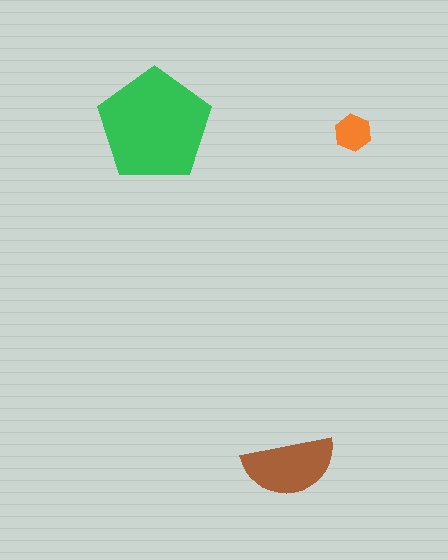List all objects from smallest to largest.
The orange hexagon, the brown semicircle, the green pentagon.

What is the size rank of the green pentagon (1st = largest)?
1st.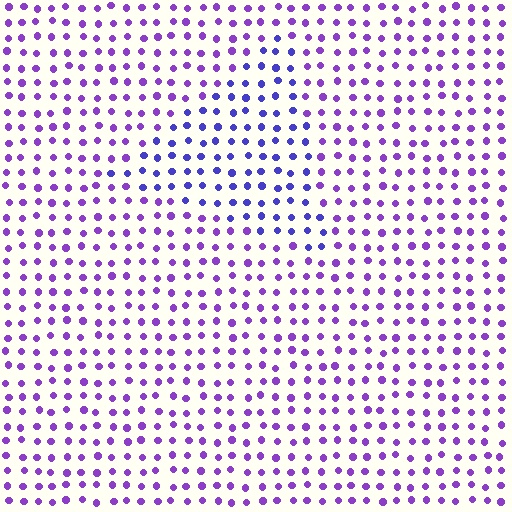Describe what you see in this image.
The image is filled with small purple elements in a uniform arrangement. A triangle-shaped region is visible where the elements are tinted to a slightly different hue, forming a subtle color boundary.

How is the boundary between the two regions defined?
The boundary is defined purely by a slight shift in hue (about 31 degrees). Spacing, size, and orientation are identical on both sides.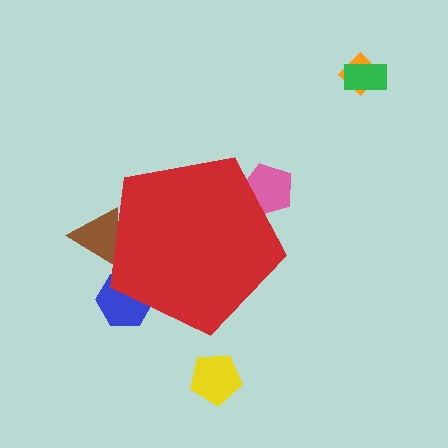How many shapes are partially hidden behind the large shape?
3 shapes are partially hidden.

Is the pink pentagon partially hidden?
Yes, the pink pentagon is partially hidden behind the red pentagon.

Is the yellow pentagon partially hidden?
No, the yellow pentagon is fully visible.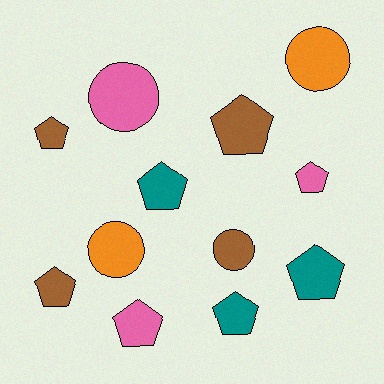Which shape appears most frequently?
Pentagon, with 8 objects.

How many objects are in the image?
There are 12 objects.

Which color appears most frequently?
Brown, with 4 objects.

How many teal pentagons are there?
There are 3 teal pentagons.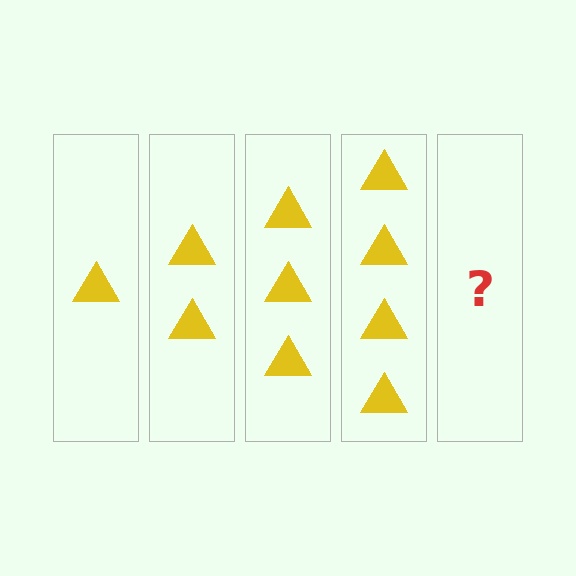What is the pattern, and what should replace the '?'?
The pattern is that each step adds one more triangle. The '?' should be 5 triangles.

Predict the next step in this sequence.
The next step is 5 triangles.